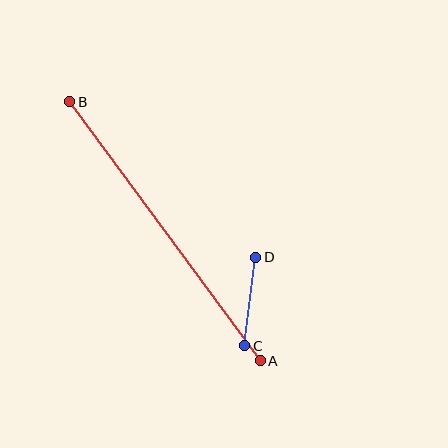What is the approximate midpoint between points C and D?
The midpoint is at approximately (250, 302) pixels.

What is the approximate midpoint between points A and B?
The midpoint is at approximately (165, 231) pixels.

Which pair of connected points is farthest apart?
Points A and B are farthest apart.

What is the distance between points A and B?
The distance is approximately 322 pixels.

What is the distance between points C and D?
The distance is approximately 90 pixels.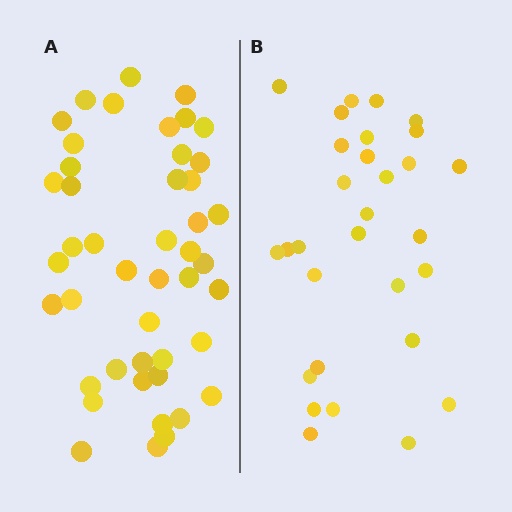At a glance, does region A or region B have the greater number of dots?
Region A (the left region) has more dots.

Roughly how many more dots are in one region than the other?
Region A has approximately 15 more dots than region B.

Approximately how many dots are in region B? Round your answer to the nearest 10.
About 30 dots.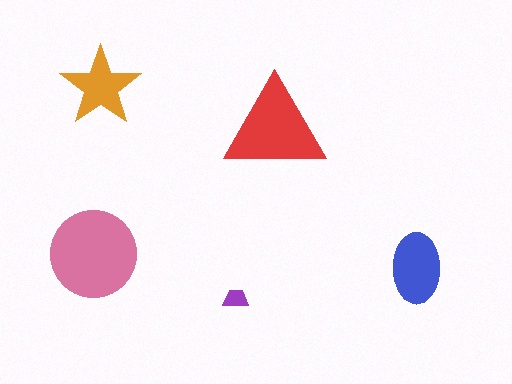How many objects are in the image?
There are 5 objects in the image.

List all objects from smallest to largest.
The purple trapezoid, the orange star, the blue ellipse, the red triangle, the pink circle.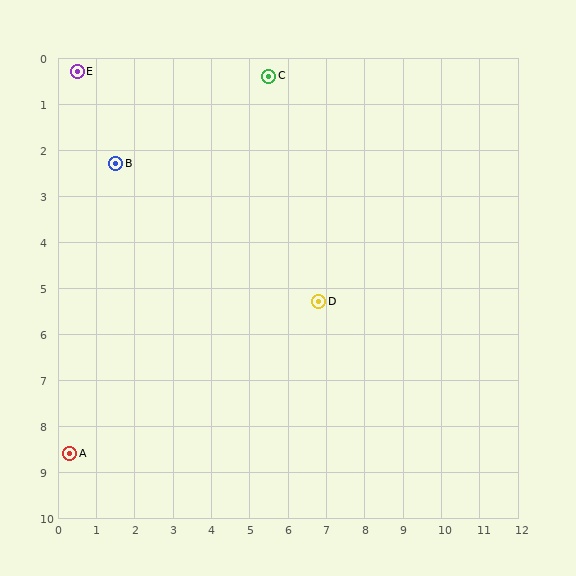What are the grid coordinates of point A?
Point A is at approximately (0.3, 8.6).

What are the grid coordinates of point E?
Point E is at approximately (0.5, 0.3).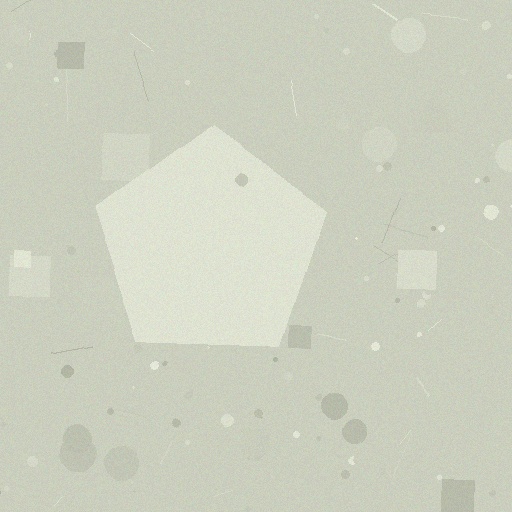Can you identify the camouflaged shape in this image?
The camouflaged shape is a pentagon.